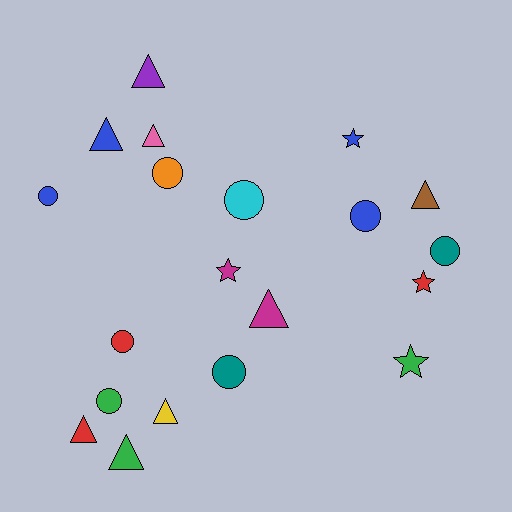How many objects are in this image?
There are 20 objects.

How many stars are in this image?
There are 4 stars.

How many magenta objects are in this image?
There are 2 magenta objects.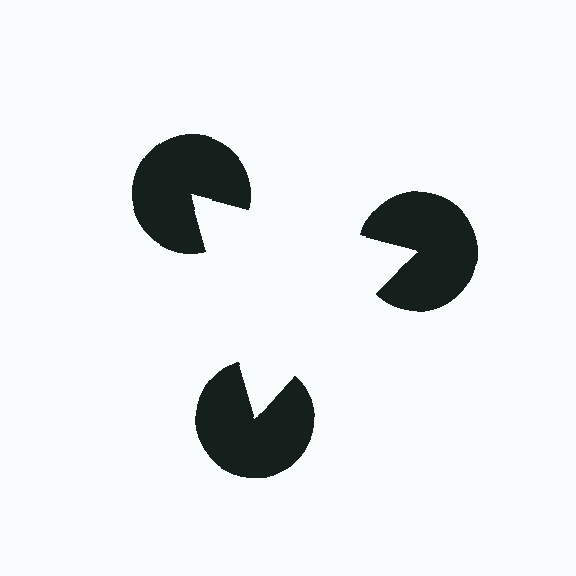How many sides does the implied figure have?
3 sides.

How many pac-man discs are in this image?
There are 3 — one at each vertex of the illusory triangle.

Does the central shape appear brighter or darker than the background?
It typically appears slightly brighter than the background, even though no actual brightness change is drawn.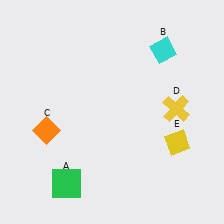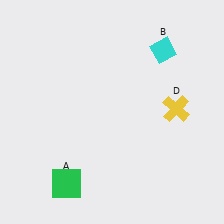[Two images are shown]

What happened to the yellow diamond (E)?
The yellow diamond (E) was removed in Image 2. It was in the bottom-right area of Image 1.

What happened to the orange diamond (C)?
The orange diamond (C) was removed in Image 2. It was in the bottom-left area of Image 1.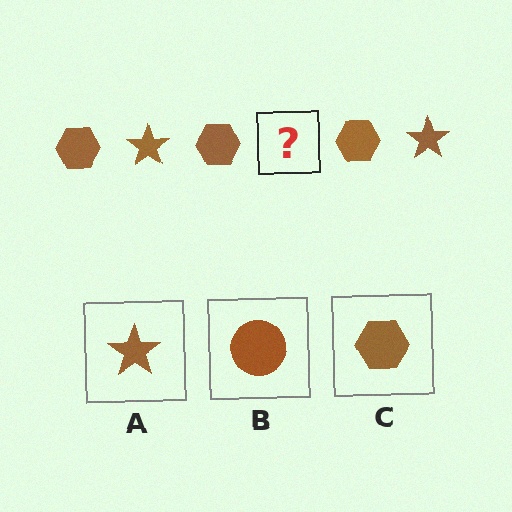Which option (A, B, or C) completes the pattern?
A.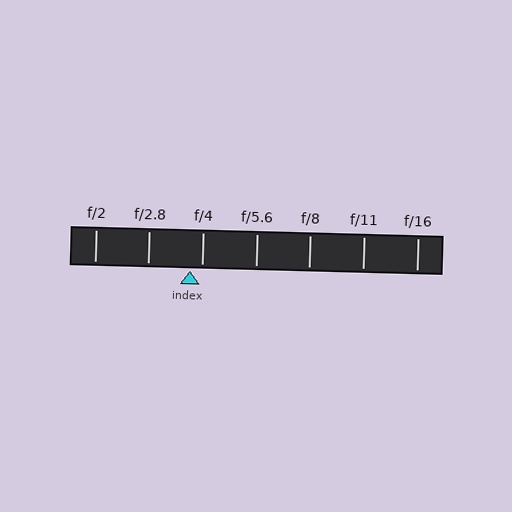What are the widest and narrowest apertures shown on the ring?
The widest aperture shown is f/2 and the narrowest is f/16.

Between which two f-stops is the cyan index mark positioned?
The index mark is between f/2.8 and f/4.